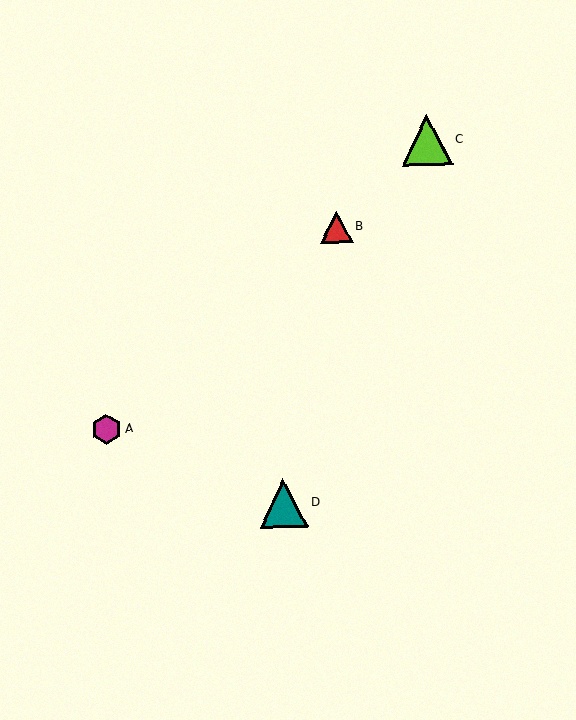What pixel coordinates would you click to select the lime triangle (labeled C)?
Click at (427, 140) to select the lime triangle C.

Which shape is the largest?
The lime triangle (labeled C) is the largest.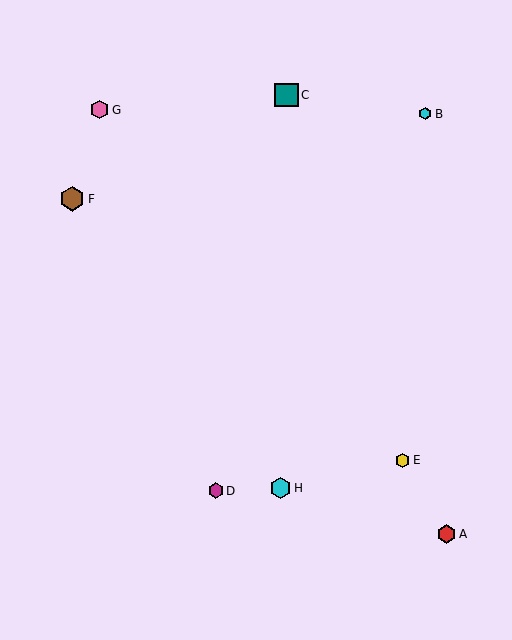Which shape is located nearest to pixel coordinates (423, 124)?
The cyan hexagon (labeled B) at (425, 114) is nearest to that location.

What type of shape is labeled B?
Shape B is a cyan hexagon.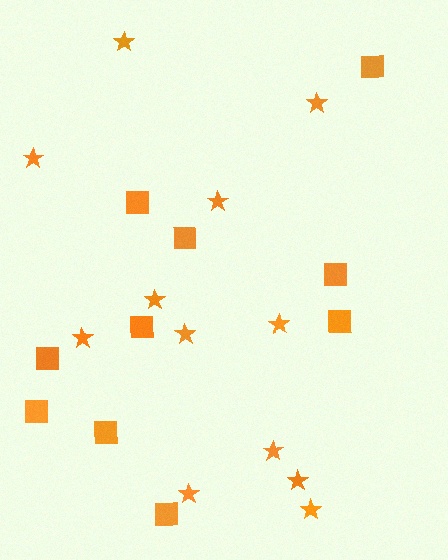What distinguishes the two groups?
There are 2 groups: one group of stars (12) and one group of squares (10).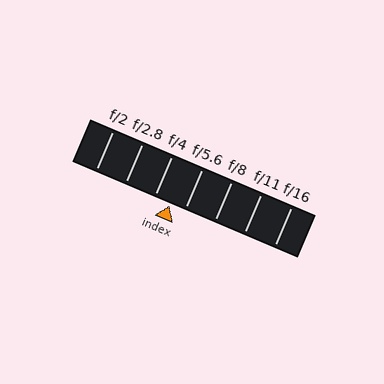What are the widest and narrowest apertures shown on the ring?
The widest aperture shown is f/2 and the narrowest is f/16.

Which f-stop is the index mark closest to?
The index mark is closest to f/5.6.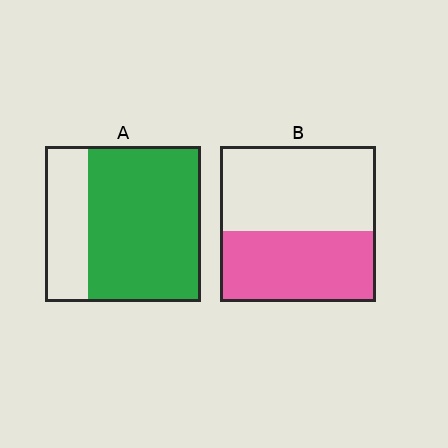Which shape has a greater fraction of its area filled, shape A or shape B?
Shape A.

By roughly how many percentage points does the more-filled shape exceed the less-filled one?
By roughly 25 percentage points (A over B).